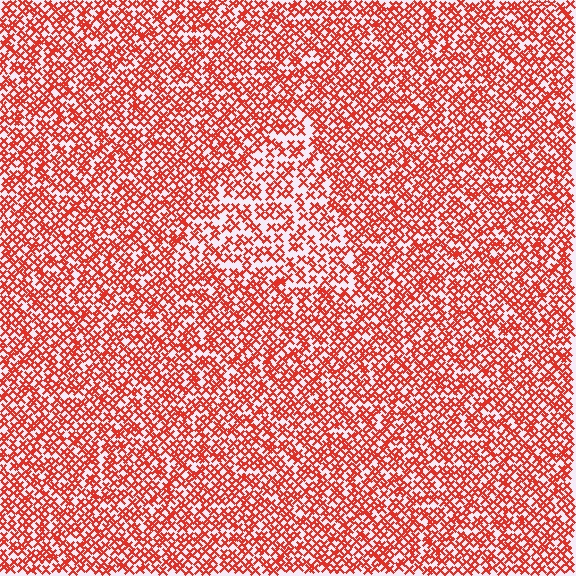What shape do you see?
I see a triangle.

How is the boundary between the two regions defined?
The boundary is defined by a change in element density (approximately 1.6x ratio). All elements are the same color, size, and shape.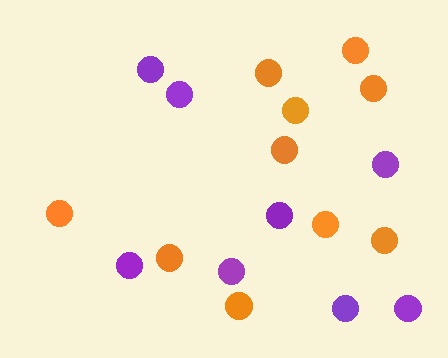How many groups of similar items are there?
There are 2 groups: one group of orange circles (10) and one group of purple circles (8).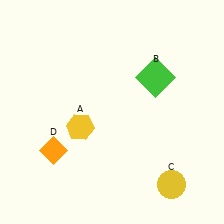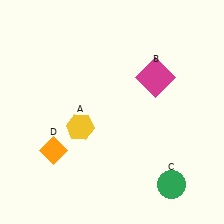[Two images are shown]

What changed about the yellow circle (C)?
In Image 1, C is yellow. In Image 2, it changed to green.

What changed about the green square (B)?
In Image 1, B is green. In Image 2, it changed to magenta.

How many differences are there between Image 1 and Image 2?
There are 2 differences between the two images.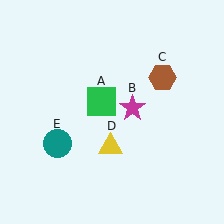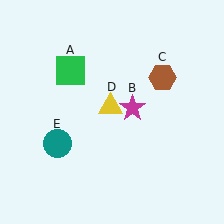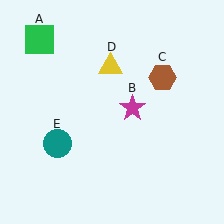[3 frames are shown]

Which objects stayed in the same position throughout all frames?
Magenta star (object B) and brown hexagon (object C) and teal circle (object E) remained stationary.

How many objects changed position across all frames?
2 objects changed position: green square (object A), yellow triangle (object D).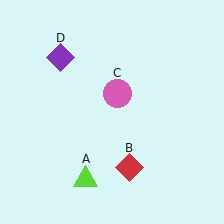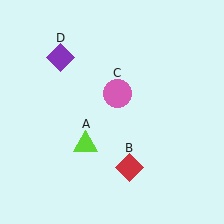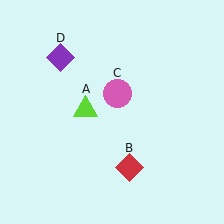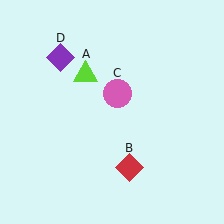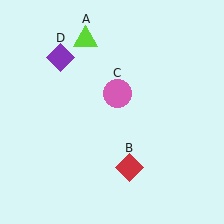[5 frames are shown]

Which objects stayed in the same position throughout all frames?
Red diamond (object B) and pink circle (object C) and purple diamond (object D) remained stationary.